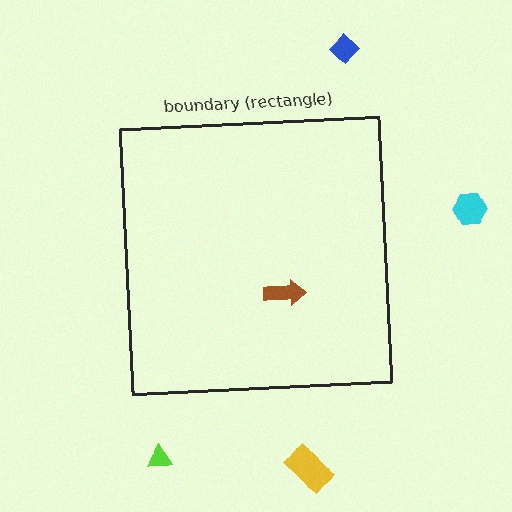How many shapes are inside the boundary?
1 inside, 4 outside.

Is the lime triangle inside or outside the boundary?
Outside.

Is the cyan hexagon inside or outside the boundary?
Outside.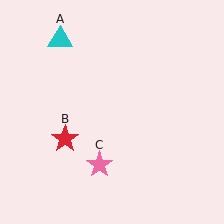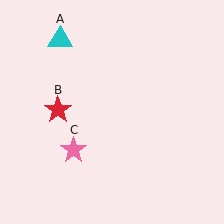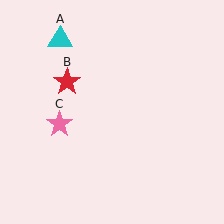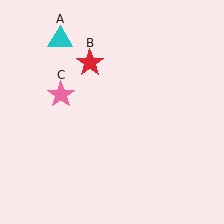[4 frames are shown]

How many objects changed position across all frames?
2 objects changed position: red star (object B), pink star (object C).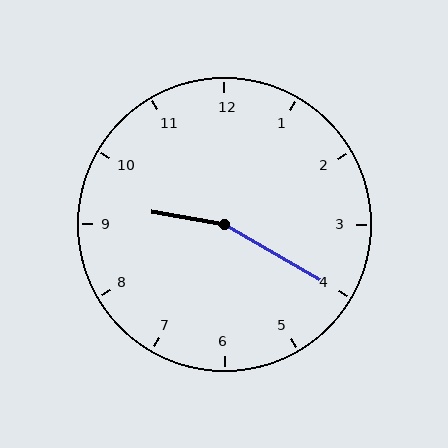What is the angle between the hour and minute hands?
Approximately 160 degrees.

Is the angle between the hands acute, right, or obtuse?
It is obtuse.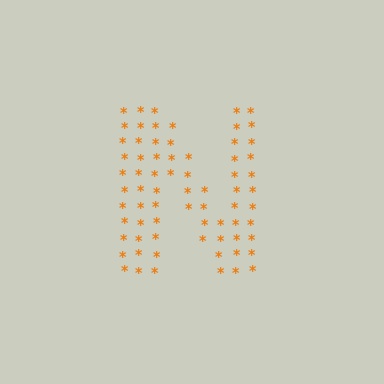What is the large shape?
The large shape is the letter N.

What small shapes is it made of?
It is made of small asterisks.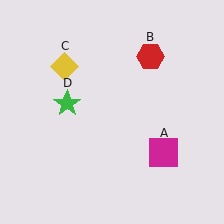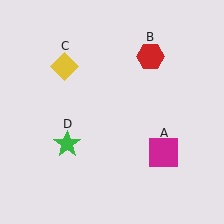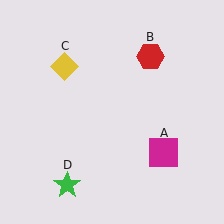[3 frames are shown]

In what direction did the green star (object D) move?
The green star (object D) moved down.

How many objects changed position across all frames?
1 object changed position: green star (object D).